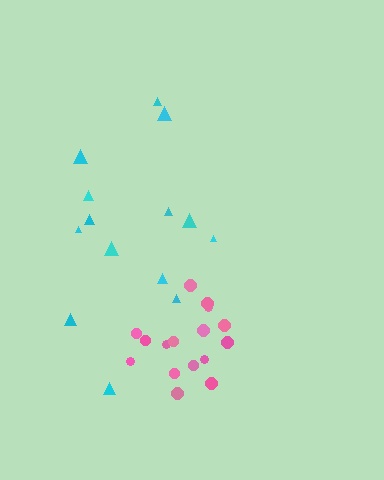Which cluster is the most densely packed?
Pink.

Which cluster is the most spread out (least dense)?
Cyan.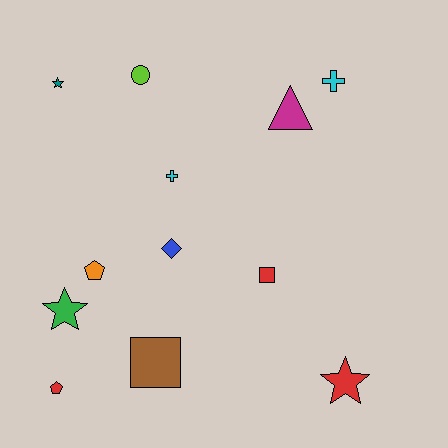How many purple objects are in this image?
There are no purple objects.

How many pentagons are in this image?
There are 2 pentagons.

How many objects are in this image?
There are 12 objects.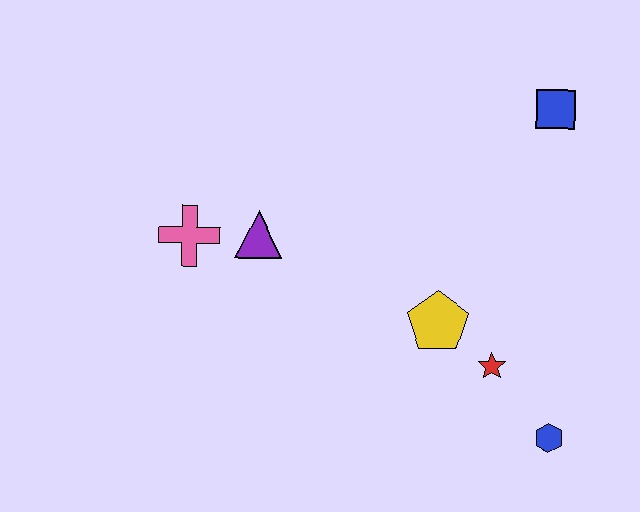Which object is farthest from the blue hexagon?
The pink cross is farthest from the blue hexagon.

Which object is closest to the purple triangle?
The pink cross is closest to the purple triangle.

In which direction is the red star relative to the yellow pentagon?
The red star is to the right of the yellow pentagon.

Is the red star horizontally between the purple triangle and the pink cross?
No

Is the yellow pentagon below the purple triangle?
Yes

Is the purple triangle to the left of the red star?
Yes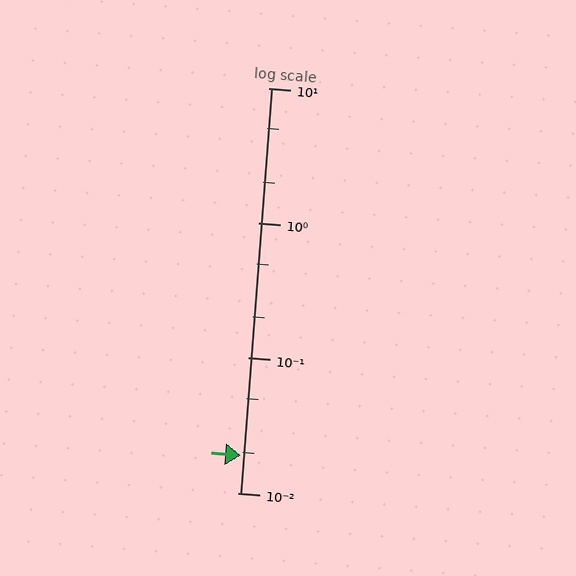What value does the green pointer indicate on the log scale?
The pointer indicates approximately 0.019.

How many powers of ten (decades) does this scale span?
The scale spans 3 decades, from 0.01 to 10.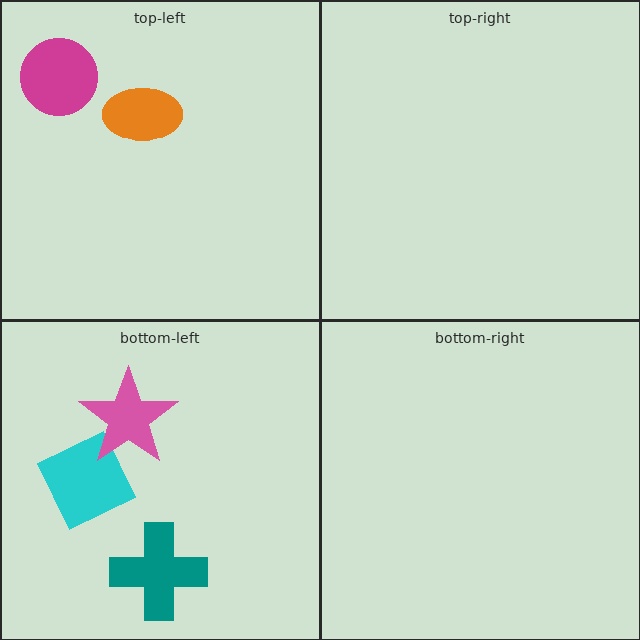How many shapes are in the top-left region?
2.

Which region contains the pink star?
The bottom-left region.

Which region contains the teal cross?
The bottom-left region.